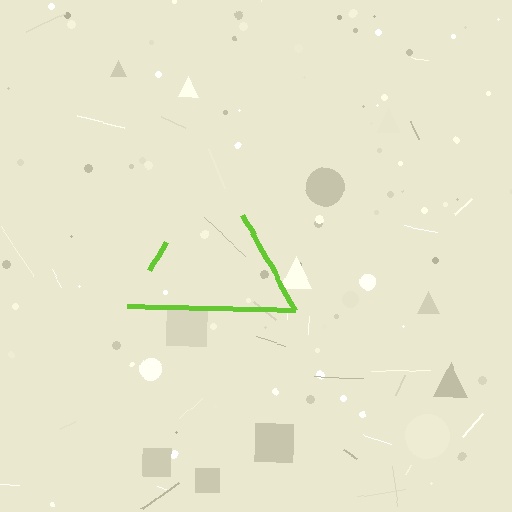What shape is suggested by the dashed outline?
The dashed outline suggests a triangle.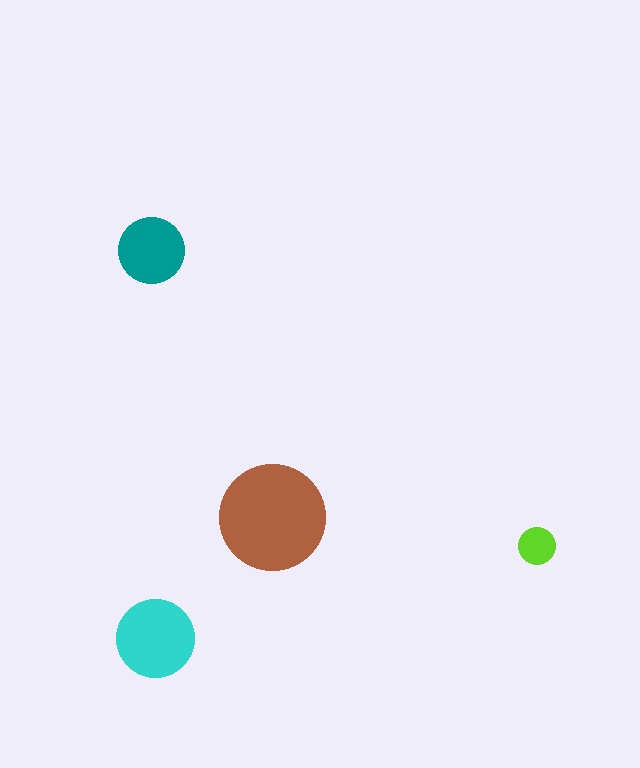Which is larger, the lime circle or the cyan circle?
The cyan one.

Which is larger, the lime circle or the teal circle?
The teal one.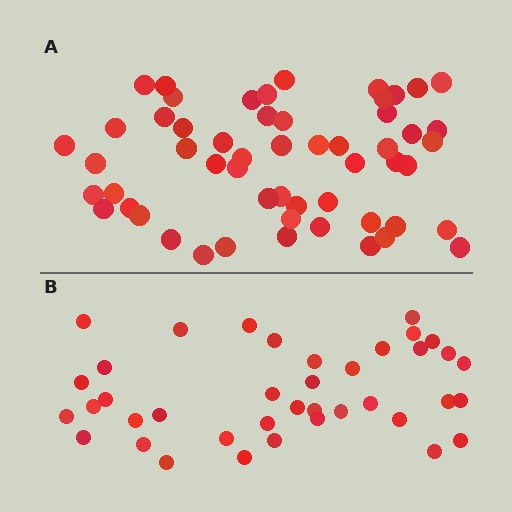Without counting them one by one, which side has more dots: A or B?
Region A (the top region) has more dots.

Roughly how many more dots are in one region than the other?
Region A has approximately 15 more dots than region B.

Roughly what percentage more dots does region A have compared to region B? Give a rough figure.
About 40% more.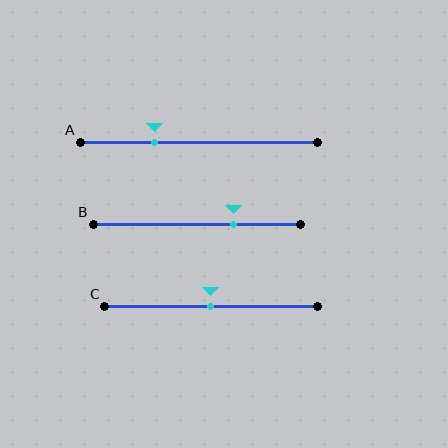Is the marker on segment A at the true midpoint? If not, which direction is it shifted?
No, the marker on segment A is shifted to the left by about 19% of the segment length.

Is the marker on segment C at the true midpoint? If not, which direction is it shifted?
Yes, the marker on segment C is at the true midpoint.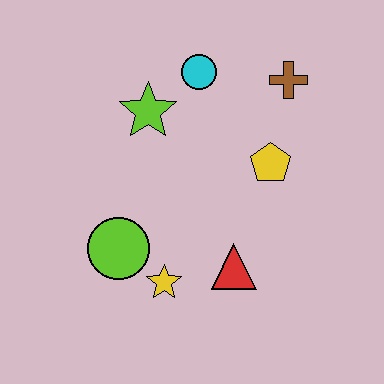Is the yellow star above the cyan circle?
No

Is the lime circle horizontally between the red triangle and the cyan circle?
No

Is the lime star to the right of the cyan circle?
No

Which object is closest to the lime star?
The cyan circle is closest to the lime star.